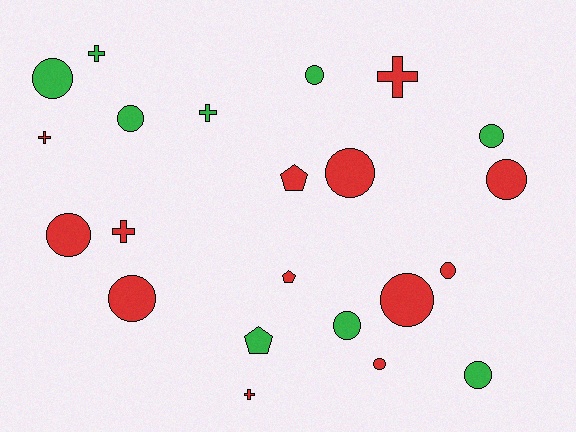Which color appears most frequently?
Red, with 13 objects.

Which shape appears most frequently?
Circle, with 13 objects.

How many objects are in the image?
There are 22 objects.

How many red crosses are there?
There are 4 red crosses.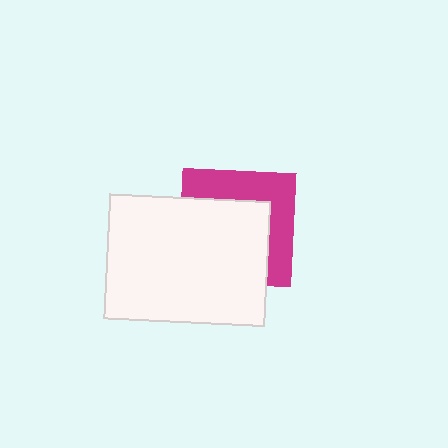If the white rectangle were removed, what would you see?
You would see the complete magenta square.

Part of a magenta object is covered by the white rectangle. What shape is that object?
It is a square.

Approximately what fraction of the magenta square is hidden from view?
Roughly 58% of the magenta square is hidden behind the white rectangle.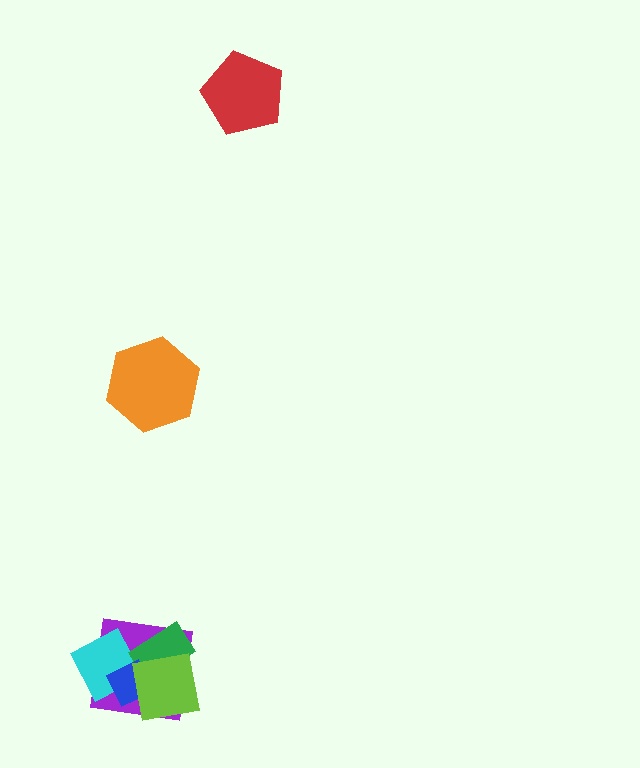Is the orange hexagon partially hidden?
No, no other shape covers it.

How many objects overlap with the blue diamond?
4 objects overlap with the blue diamond.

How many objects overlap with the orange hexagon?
0 objects overlap with the orange hexagon.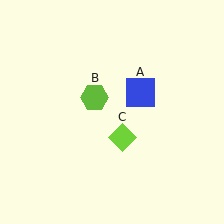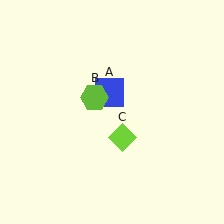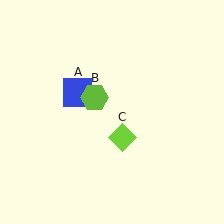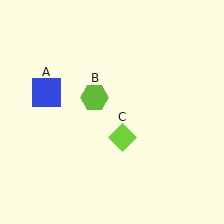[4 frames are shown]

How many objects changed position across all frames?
1 object changed position: blue square (object A).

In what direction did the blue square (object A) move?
The blue square (object A) moved left.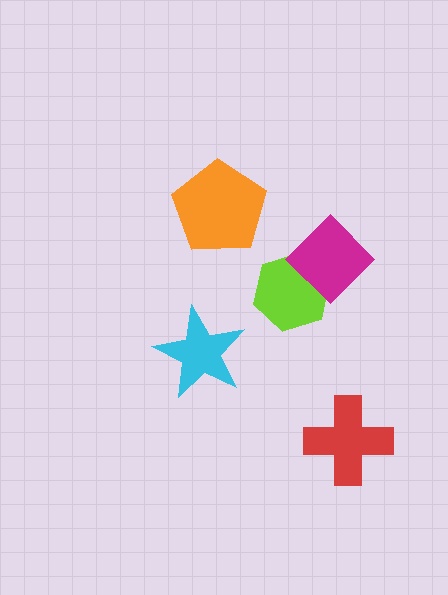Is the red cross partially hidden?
No, no other shape covers it.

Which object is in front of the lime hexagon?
The magenta diamond is in front of the lime hexagon.